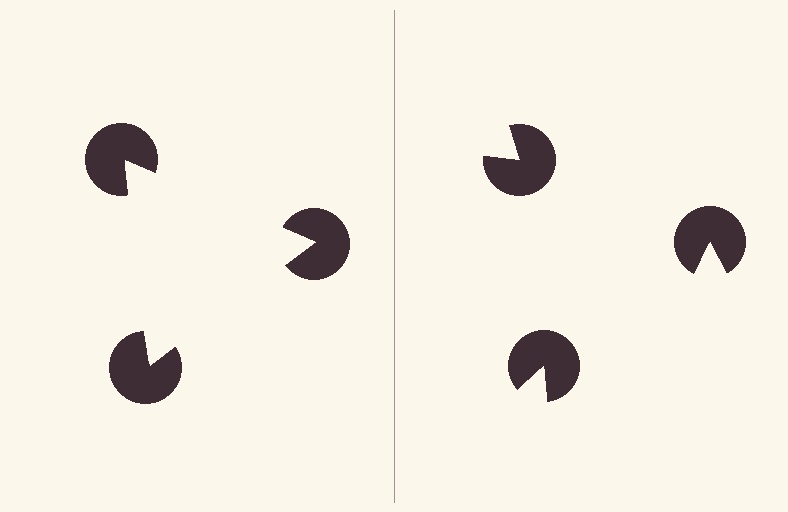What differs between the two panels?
The pac-man discs are positioned identically on both sides; only the wedge orientations differ. On the left they align to a triangle; on the right they are misaligned.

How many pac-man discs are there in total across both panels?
6 — 3 on each side.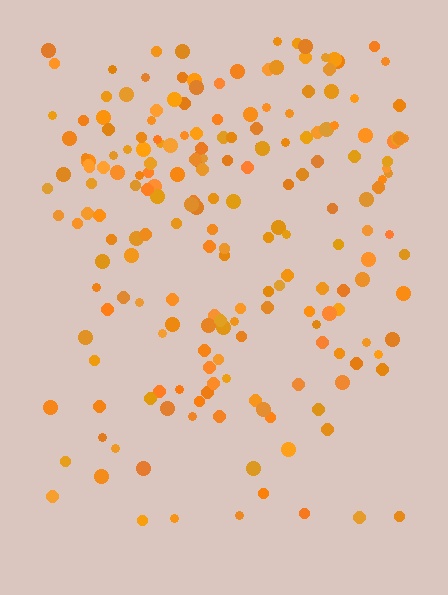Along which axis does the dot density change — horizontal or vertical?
Vertical.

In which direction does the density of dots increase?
From bottom to top, with the top side densest.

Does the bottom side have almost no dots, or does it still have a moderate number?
Still a moderate number, just noticeably fewer than the top.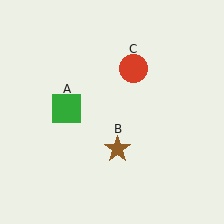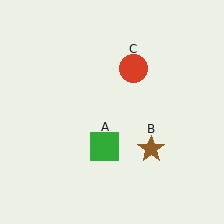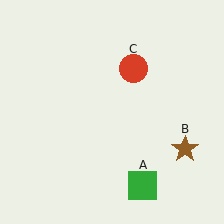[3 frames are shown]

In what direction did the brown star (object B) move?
The brown star (object B) moved right.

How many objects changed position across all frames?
2 objects changed position: green square (object A), brown star (object B).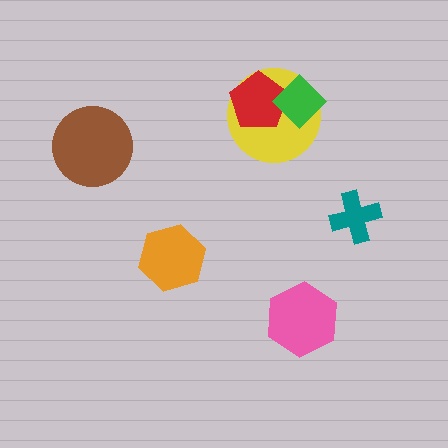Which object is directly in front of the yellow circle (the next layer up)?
The red pentagon is directly in front of the yellow circle.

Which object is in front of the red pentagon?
The green diamond is in front of the red pentagon.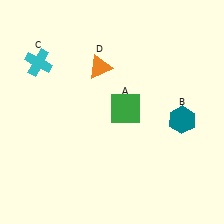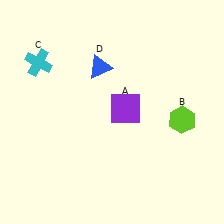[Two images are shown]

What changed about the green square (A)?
In Image 1, A is green. In Image 2, it changed to purple.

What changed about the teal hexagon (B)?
In Image 1, B is teal. In Image 2, it changed to lime.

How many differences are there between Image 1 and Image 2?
There are 3 differences between the two images.